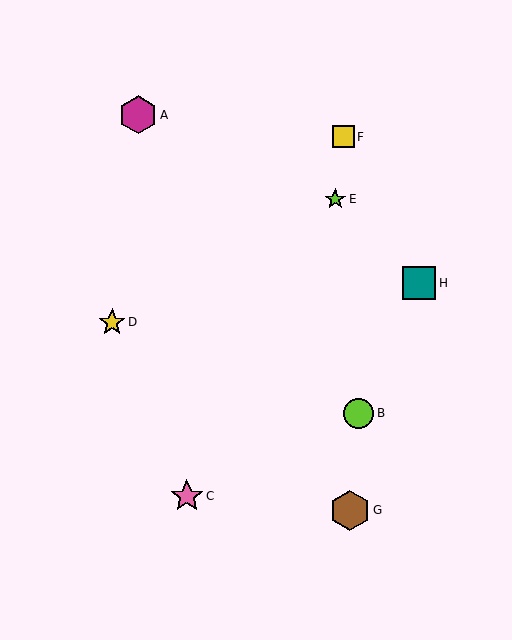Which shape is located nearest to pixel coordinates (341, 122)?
The yellow square (labeled F) at (343, 137) is nearest to that location.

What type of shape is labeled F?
Shape F is a yellow square.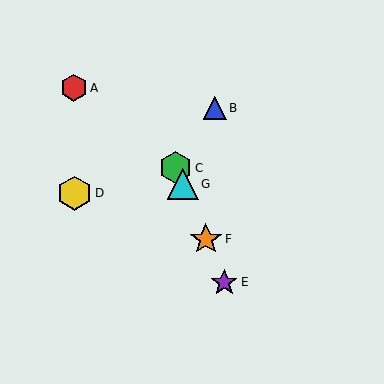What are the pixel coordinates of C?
Object C is at (176, 168).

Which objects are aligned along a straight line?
Objects C, E, F, G are aligned along a straight line.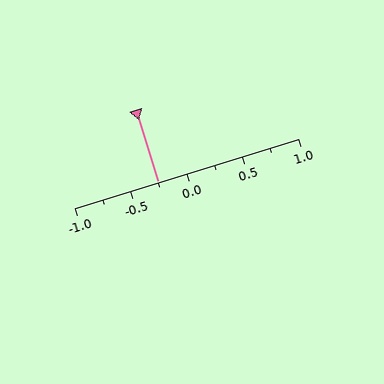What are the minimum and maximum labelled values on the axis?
The axis runs from -1.0 to 1.0.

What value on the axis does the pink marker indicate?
The marker indicates approximately -0.25.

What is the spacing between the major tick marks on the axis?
The major ticks are spaced 0.5 apart.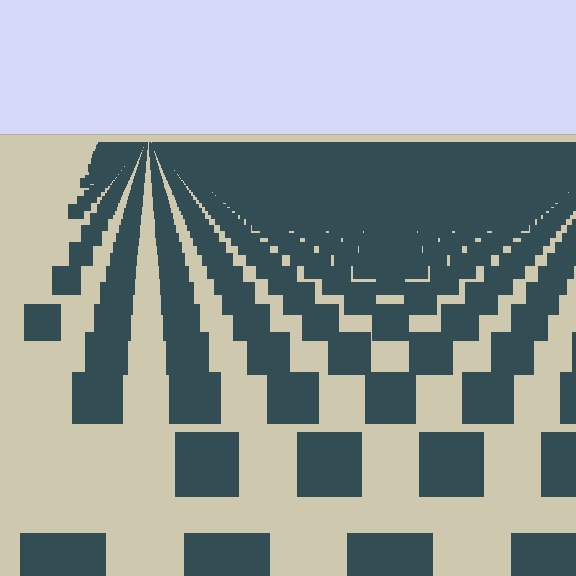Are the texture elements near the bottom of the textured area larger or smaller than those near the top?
Larger. Near the bottom, elements are closer to the viewer and appear at a bigger on-screen size.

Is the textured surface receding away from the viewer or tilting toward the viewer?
The surface is receding away from the viewer. Texture elements get smaller and denser toward the top.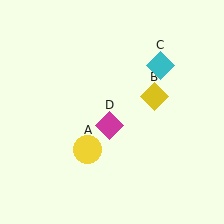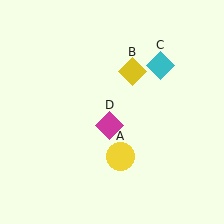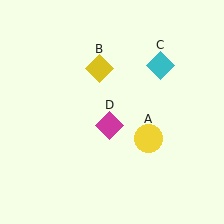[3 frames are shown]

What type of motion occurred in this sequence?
The yellow circle (object A), yellow diamond (object B) rotated counterclockwise around the center of the scene.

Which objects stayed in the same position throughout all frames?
Cyan diamond (object C) and magenta diamond (object D) remained stationary.